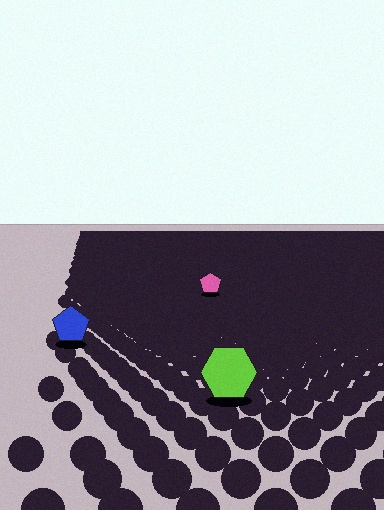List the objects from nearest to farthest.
From nearest to farthest: the lime hexagon, the blue pentagon, the pink pentagon.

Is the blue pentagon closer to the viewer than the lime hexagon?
No. The lime hexagon is closer — you can tell from the texture gradient: the ground texture is coarser near it.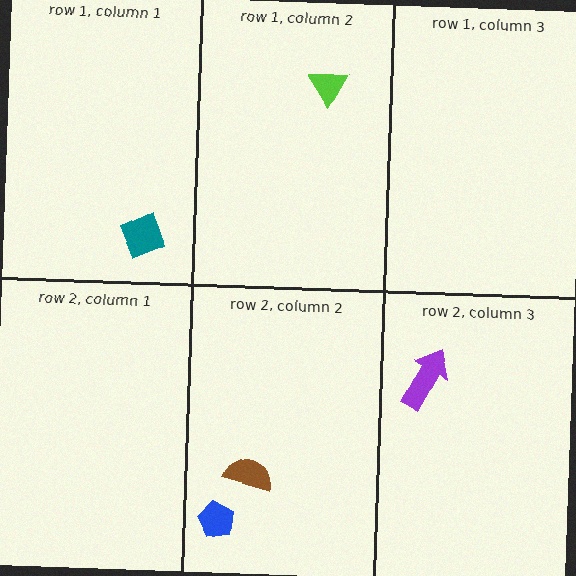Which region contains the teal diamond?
The row 1, column 1 region.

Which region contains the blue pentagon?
The row 2, column 2 region.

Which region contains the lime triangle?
The row 1, column 2 region.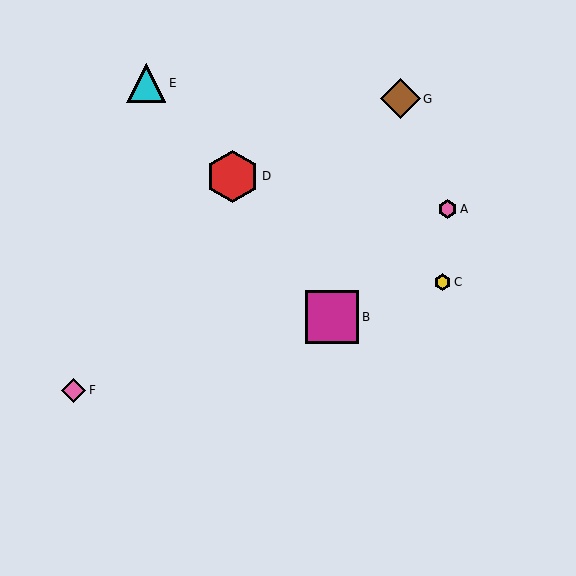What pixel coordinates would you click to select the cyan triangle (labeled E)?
Click at (146, 83) to select the cyan triangle E.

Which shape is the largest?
The magenta square (labeled B) is the largest.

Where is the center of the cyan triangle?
The center of the cyan triangle is at (146, 83).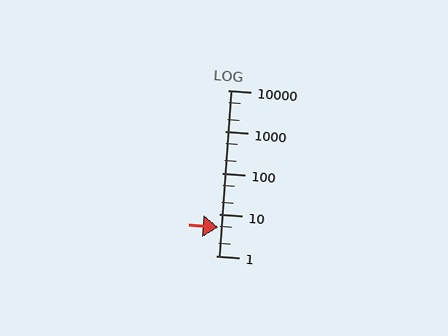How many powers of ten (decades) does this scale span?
The scale spans 4 decades, from 1 to 10000.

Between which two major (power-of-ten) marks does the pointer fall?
The pointer is between 1 and 10.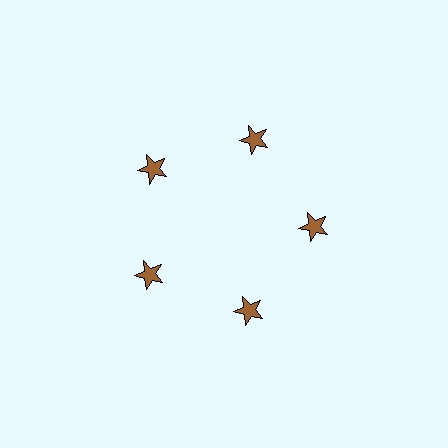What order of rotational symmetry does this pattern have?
This pattern has 5-fold rotational symmetry.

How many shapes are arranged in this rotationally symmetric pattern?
There are 5 shapes, arranged in 5 groups of 1.